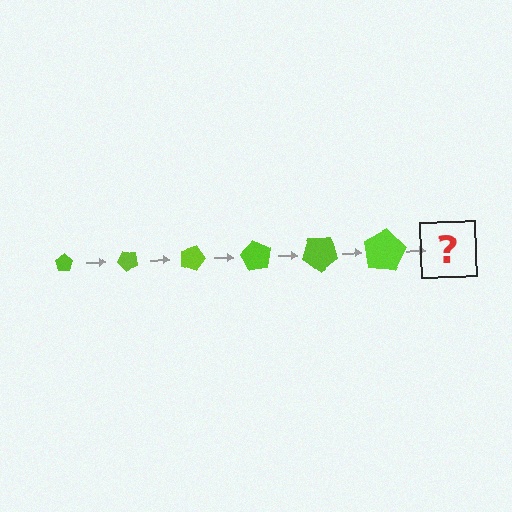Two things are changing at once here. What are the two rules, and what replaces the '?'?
The two rules are that the pentagon grows larger each step and it rotates 45 degrees each step. The '?' should be a pentagon, larger than the previous one and rotated 270 degrees from the start.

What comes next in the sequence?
The next element should be a pentagon, larger than the previous one and rotated 270 degrees from the start.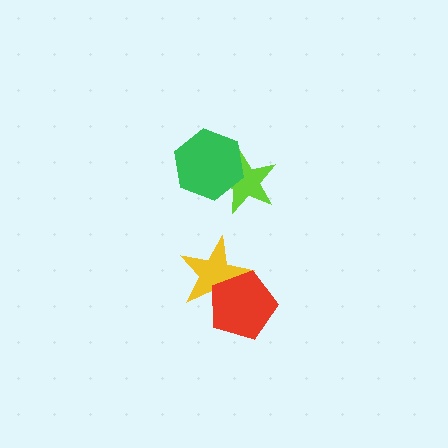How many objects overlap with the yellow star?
1 object overlaps with the yellow star.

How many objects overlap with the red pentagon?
1 object overlaps with the red pentagon.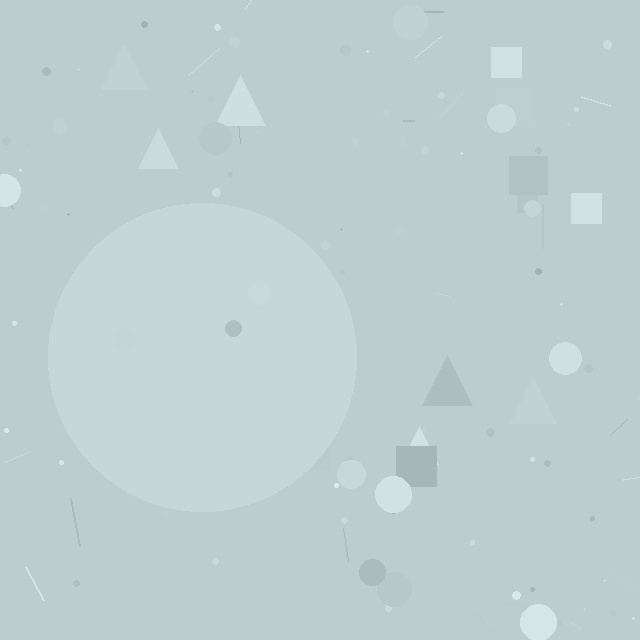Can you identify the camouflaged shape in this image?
The camouflaged shape is a circle.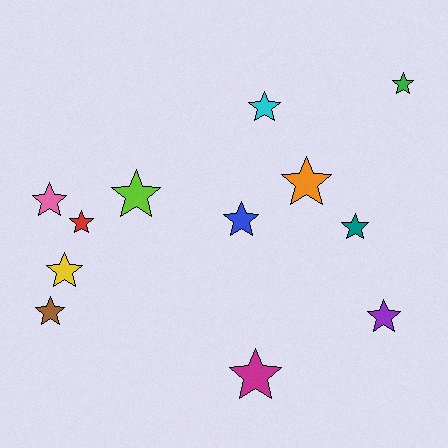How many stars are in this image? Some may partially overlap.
There are 12 stars.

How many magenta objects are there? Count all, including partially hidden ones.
There is 1 magenta object.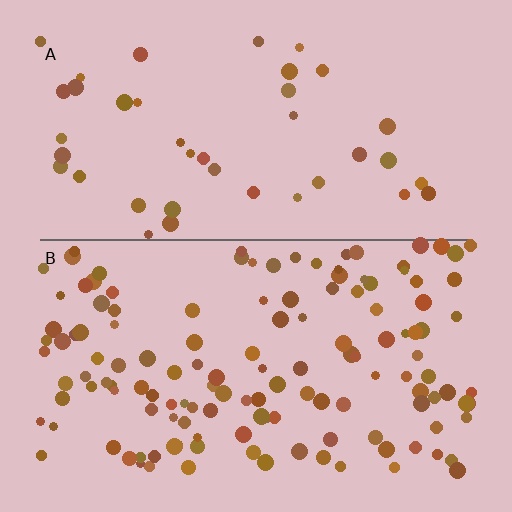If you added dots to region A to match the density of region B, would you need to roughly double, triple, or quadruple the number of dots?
Approximately triple.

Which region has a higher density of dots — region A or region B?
B (the bottom).